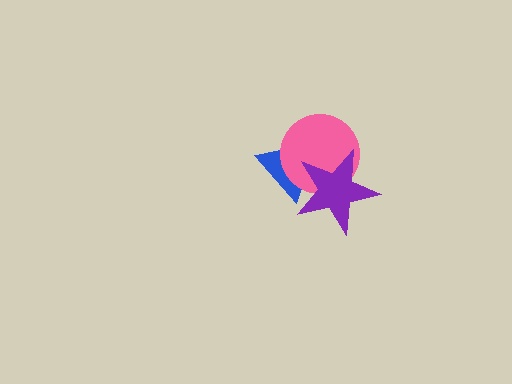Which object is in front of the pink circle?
The purple star is in front of the pink circle.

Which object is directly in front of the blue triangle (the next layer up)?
The pink circle is directly in front of the blue triangle.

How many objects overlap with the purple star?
2 objects overlap with the purple star.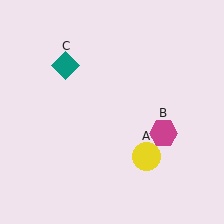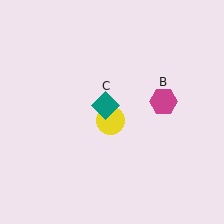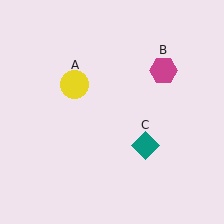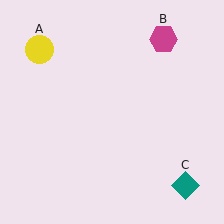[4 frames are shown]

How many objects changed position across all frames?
3 objects changed position: yellow circle (object A), magenta hexagon (object B), teal diamond (object C).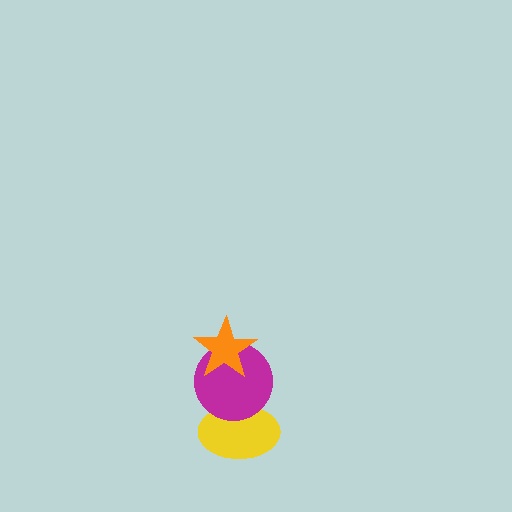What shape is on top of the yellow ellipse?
The magenta circle is on top of the yellow ellipse.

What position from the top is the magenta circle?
The magenta circle is 2nd from the top.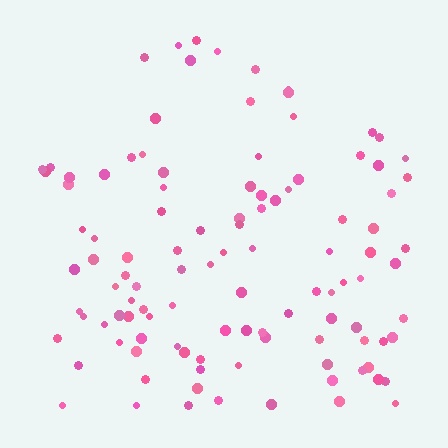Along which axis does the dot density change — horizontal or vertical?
Vertical.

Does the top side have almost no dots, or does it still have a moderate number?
Still a moderate number, just noticeably fewer than the bottom.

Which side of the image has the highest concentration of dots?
The bottom.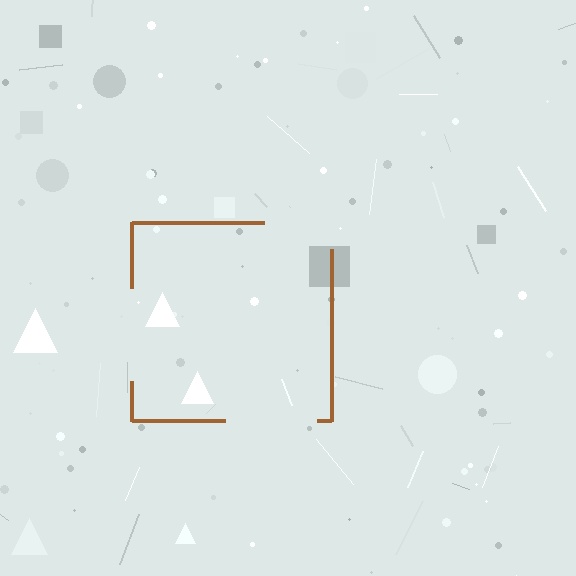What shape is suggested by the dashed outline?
The dashed outline suggests a square.